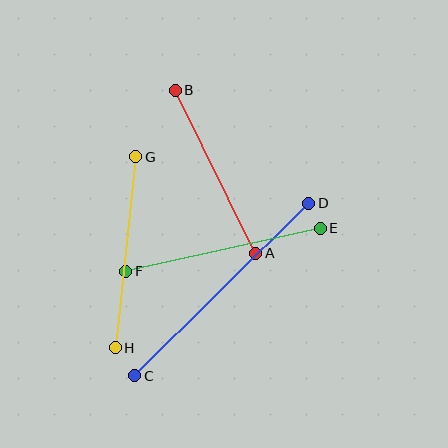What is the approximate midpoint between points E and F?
The midpoint is at approximately (223, 250) pixels.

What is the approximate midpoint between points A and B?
The midpoint is at approximately (215, 172) pixels.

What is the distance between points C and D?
The distance is approximately 245 pixels.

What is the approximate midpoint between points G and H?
The midpoint is at approximately (125, 252) pixels.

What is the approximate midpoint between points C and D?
The midpoint is at approximately (222, 289) pixels.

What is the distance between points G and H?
The distance is approximately 192 pixels.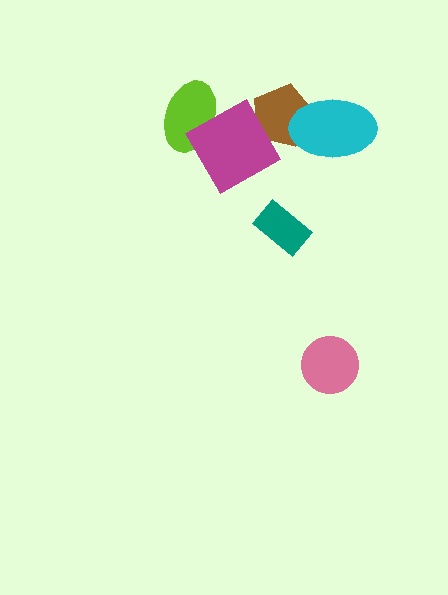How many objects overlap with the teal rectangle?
0 objects overlap with the teal rectangle.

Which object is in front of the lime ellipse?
The magenta diamond is in front of the lime ellipse.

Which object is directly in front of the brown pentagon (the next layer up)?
The cyan ellipse is directly in front of the brown pentagon.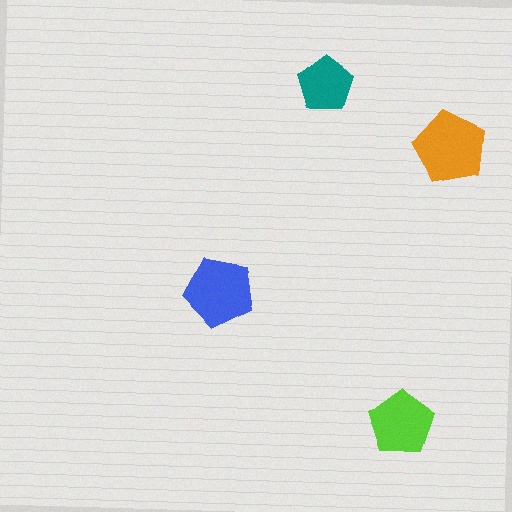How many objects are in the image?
There are 4 objects in the image.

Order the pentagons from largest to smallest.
the orange one, the blue one, the lime one, the teal one.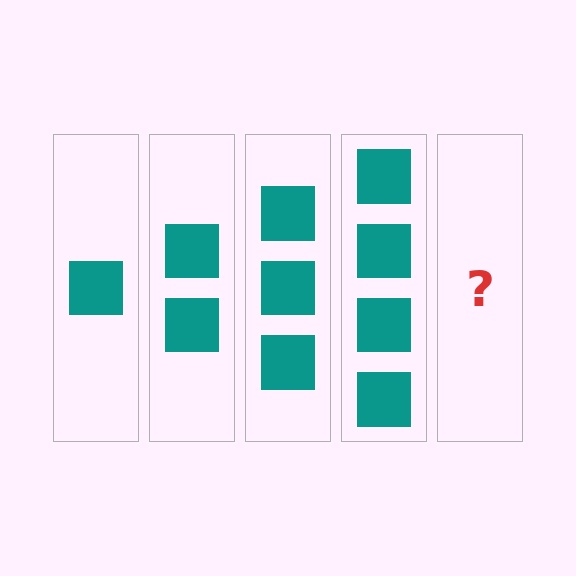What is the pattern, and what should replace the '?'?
The pattern is that each step adds one more square. The '?' should be 5 squares.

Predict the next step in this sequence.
The next step is 5 squares.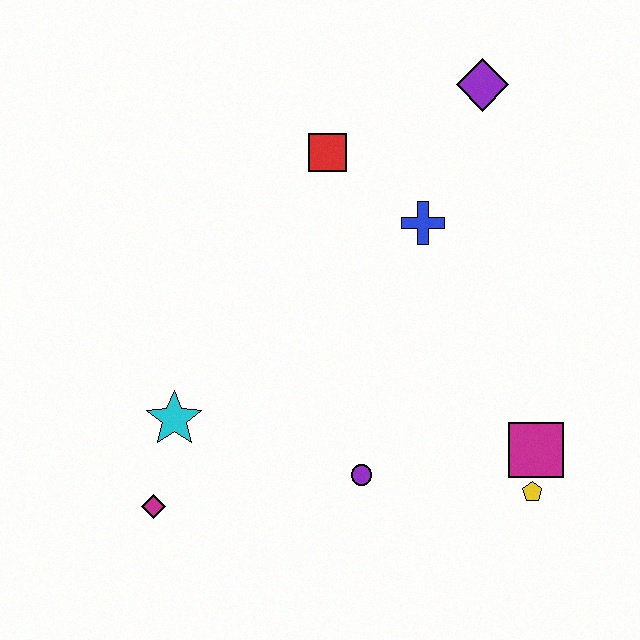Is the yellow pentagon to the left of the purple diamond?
No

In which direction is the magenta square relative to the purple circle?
The magenta square is to the right of the purple circle.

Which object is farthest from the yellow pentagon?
The purple diamond is farthest from the yellow pentagon.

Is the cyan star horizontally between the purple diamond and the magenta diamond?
Yes